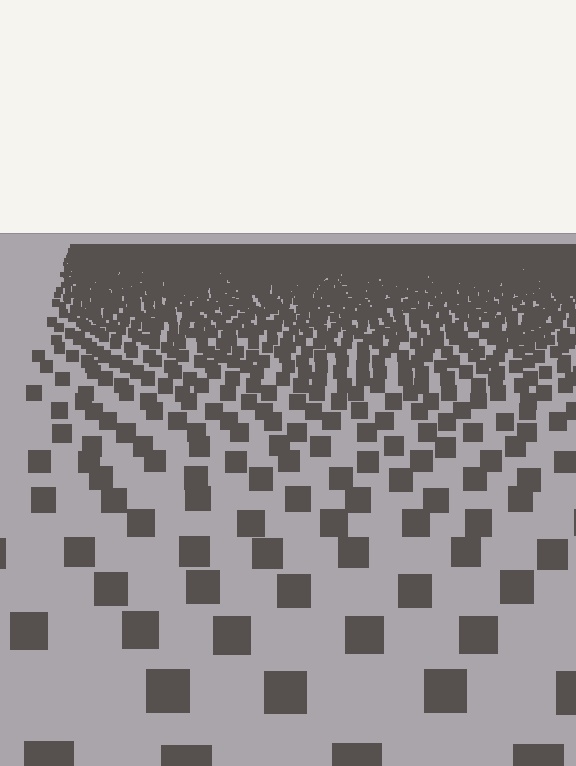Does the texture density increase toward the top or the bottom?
Density increases toward the top.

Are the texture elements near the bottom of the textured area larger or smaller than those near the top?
Larger. Near the bottom, elements are closer to the viewer and appear at a bigger on-screen size.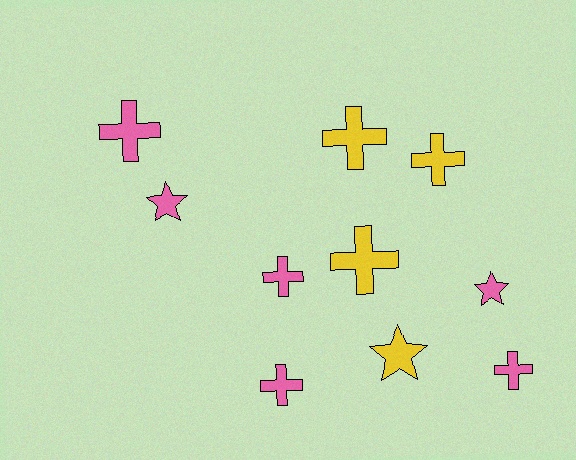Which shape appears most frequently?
Cross, with 7 objects.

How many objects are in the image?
There are 10 objects.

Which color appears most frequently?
Pink, with 6 objects.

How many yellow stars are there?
There is 1 yellow star.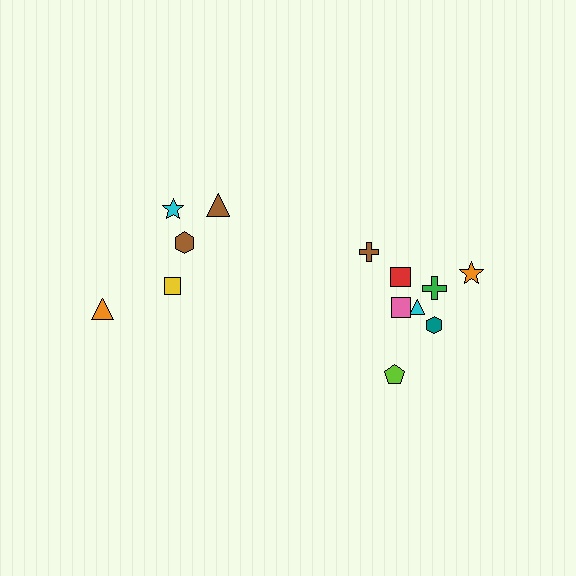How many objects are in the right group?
There are 8 objects.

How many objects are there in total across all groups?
There are 13 objects.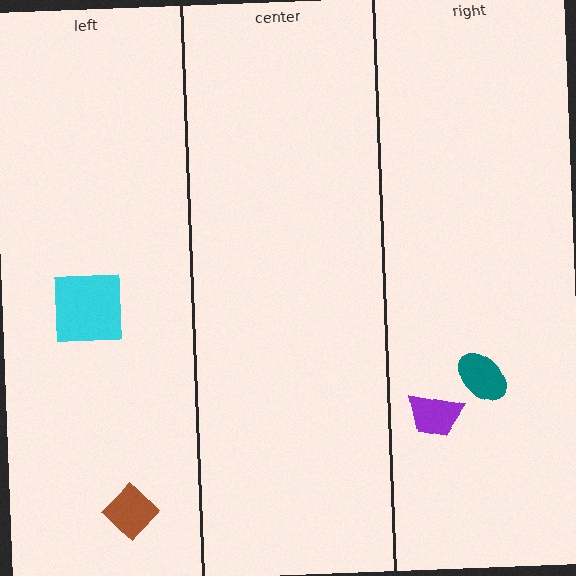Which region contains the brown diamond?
The left region.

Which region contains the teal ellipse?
The right region.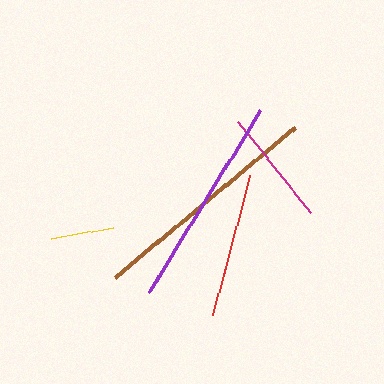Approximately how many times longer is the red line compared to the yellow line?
The red line is approximately 2.3 times the length of the yellow line.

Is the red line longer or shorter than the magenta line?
The red line is longer than the magenta line.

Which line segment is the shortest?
The yellow line is the shortest at approximately 63 pixels.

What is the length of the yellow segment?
The yellow segment is approximately 63 pixels long.